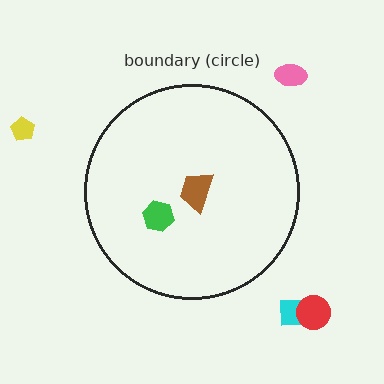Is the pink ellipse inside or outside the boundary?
Outside.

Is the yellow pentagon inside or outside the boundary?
Outside.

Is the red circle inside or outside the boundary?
Outside.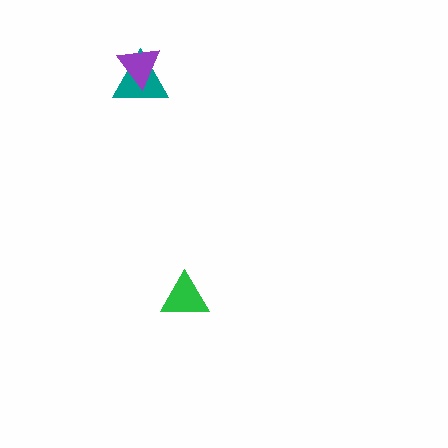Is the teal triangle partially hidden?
Yes, it is partially covered by another shape.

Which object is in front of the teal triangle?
The purple triangle is in front of the teal triangle.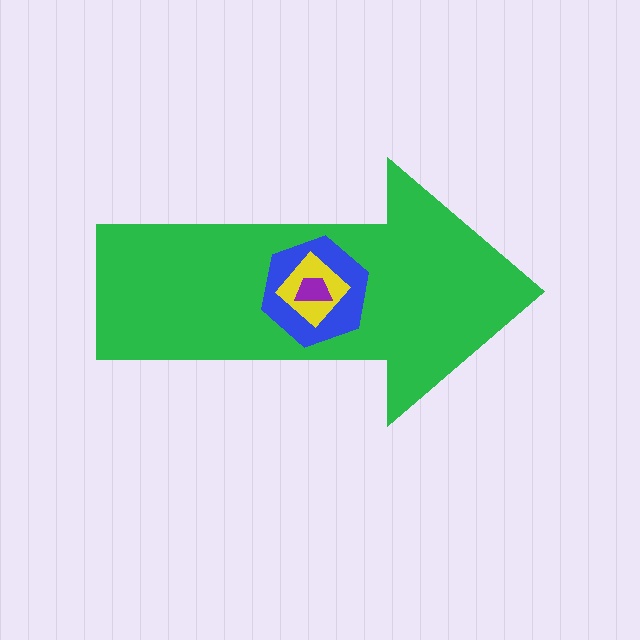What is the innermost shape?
The purple trapezoid.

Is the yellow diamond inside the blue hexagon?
Yes.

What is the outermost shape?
The green arrow.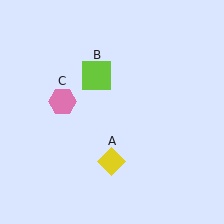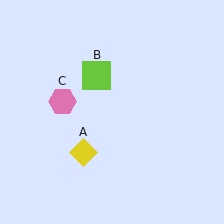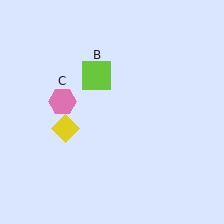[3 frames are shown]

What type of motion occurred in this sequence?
The yellow diamond (object A) rotated clockwise around the center of the scene.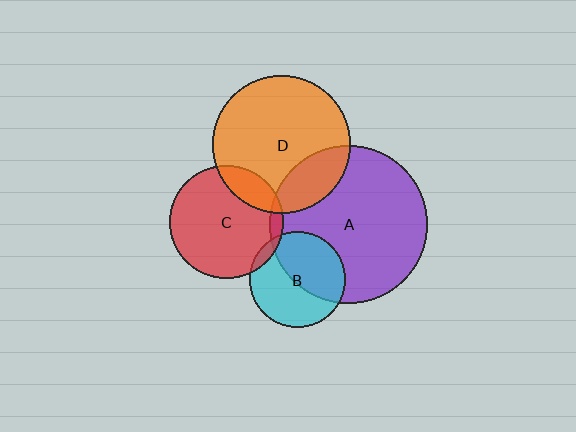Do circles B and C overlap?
Yes.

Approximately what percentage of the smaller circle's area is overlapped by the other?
Approximately 5%.